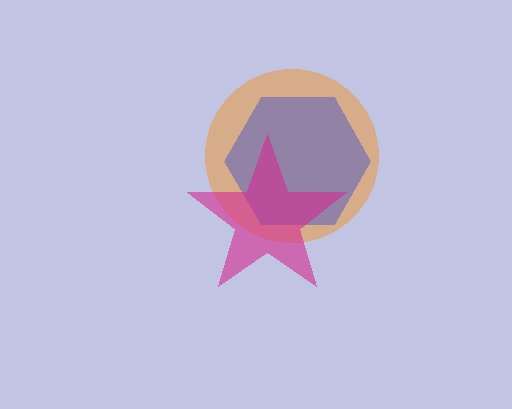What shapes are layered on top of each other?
The layered shapes are: an orange circle, a blue hexagon, a magenta star.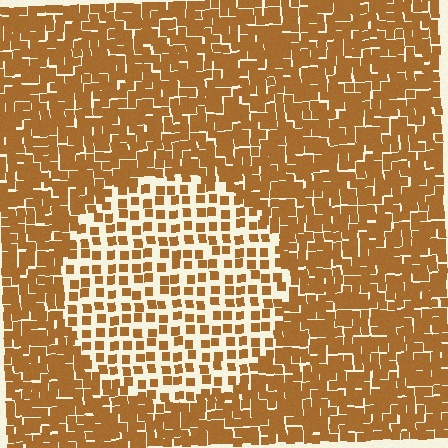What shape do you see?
I see a circle.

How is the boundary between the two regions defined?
The boundary is defined by a change in element density (approximately 2.2x ratio). All elements are the same color, size, and shape.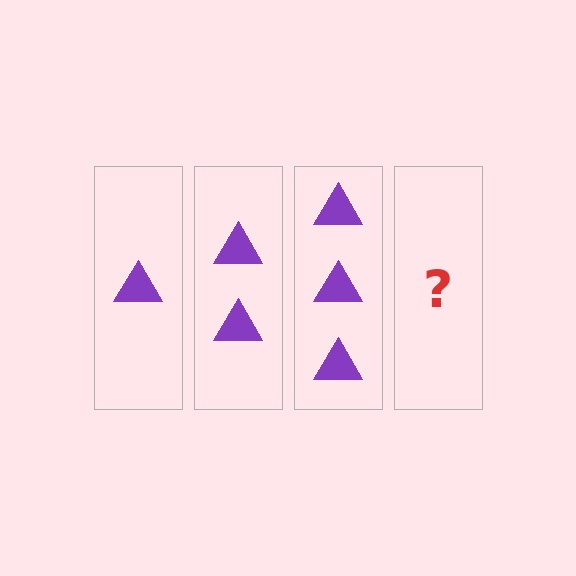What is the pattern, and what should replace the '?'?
The pattern is that each step adds one more triangle. The '?' should be 4 triangles.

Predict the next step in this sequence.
The next step is 4 triangles.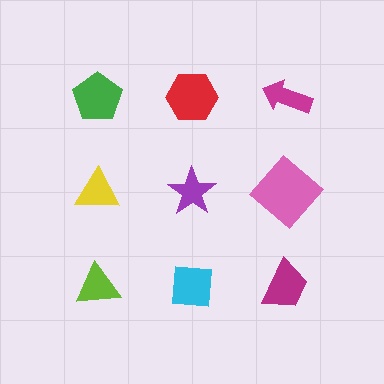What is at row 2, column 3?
A pink diamond.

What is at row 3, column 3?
A magenta trapezoid.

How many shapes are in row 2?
3 shapes.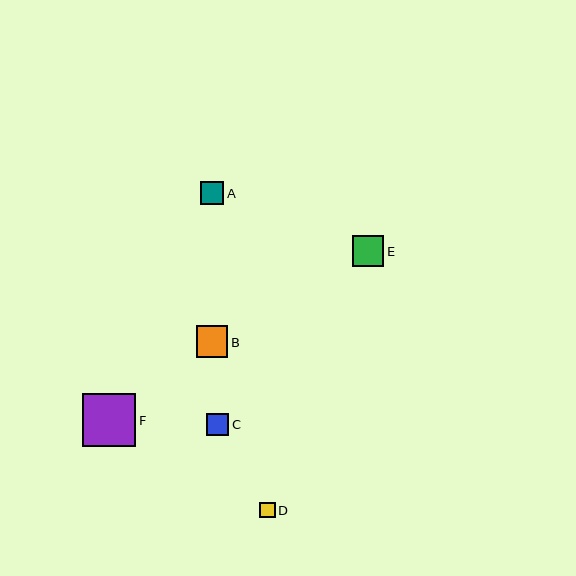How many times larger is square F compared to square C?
Square F is approximately 2.4 times the size of square C.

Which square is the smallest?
Square D is the smallest with a size of approximately 15 pixels.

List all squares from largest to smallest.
From largest to smallest: F, B, E, A, C, D.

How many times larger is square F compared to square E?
Square F is approximately 1.7 times the size of square E.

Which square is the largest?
Square F is the largest with a size of approximately 54 pixels.